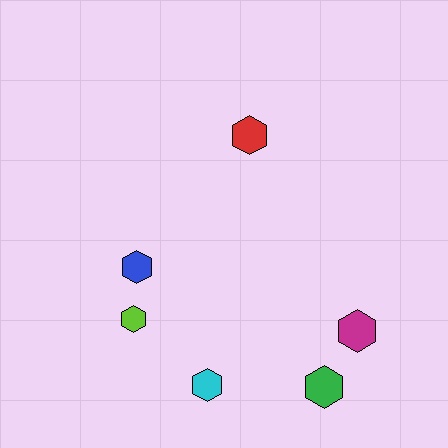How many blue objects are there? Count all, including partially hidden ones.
There is 1 blue object.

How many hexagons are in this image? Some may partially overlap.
There are 6 hexagons.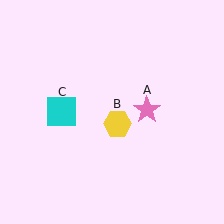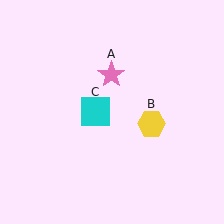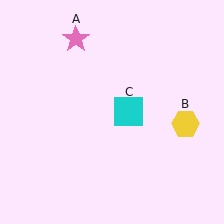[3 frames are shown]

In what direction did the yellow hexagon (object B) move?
The yellow hexagon (object B) moved right.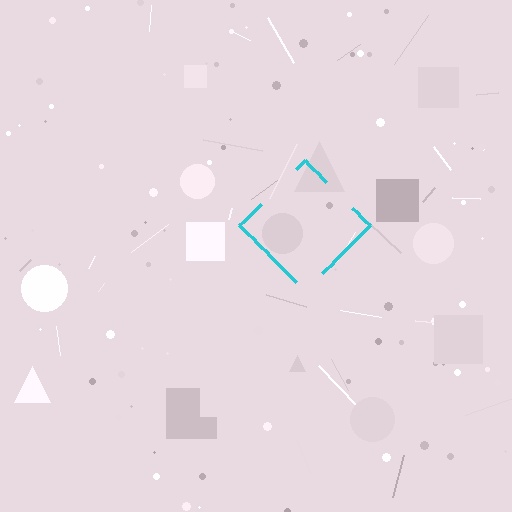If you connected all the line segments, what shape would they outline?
They would outline a diamond.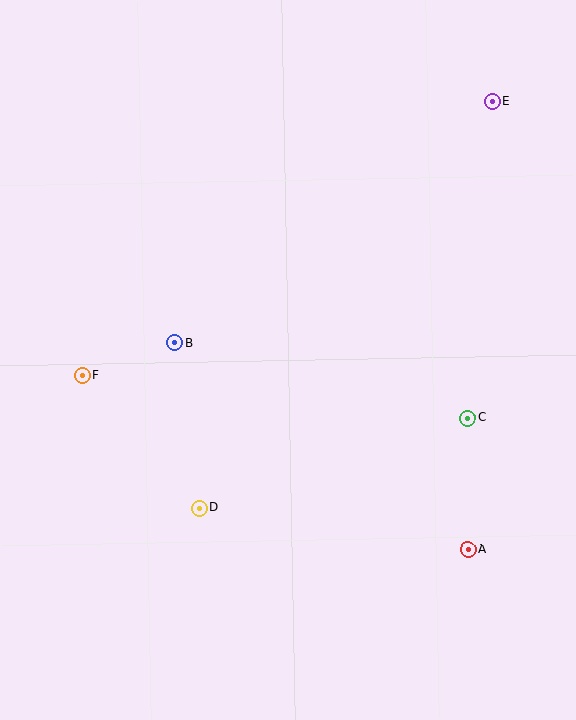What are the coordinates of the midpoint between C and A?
The midpoint between C and A is at (468, 484).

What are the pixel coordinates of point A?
Point A is at (468, 549).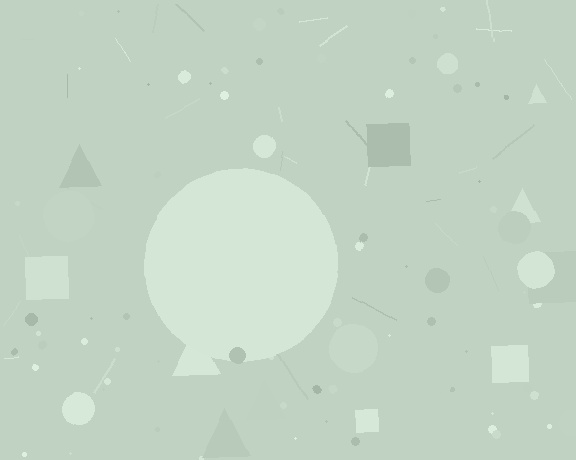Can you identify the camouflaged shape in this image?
The camouflaged shape is a circle.